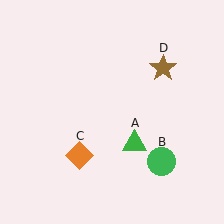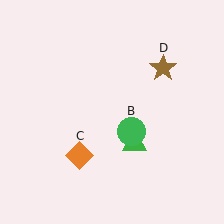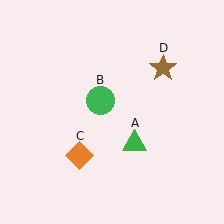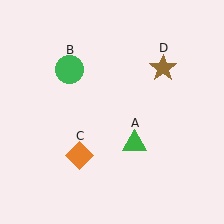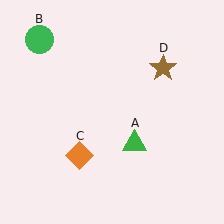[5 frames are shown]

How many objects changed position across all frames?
1 object changed position: green circle (object B).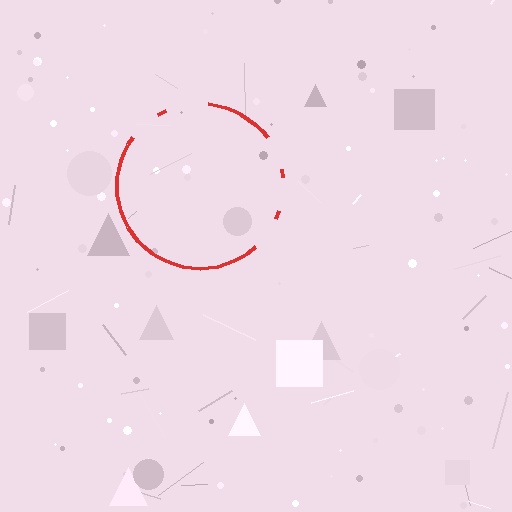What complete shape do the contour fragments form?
The contour fragments form a circle.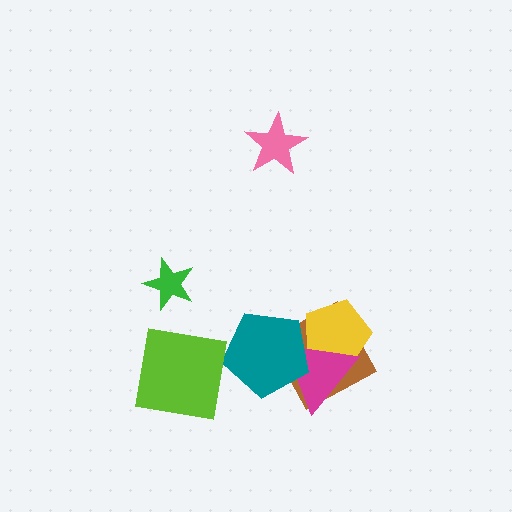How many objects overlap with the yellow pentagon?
3 objects overlap with the yellow pentagon.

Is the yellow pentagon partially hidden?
Yes, it is partially covered by another shape.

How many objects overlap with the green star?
0 objects overlap with the green star.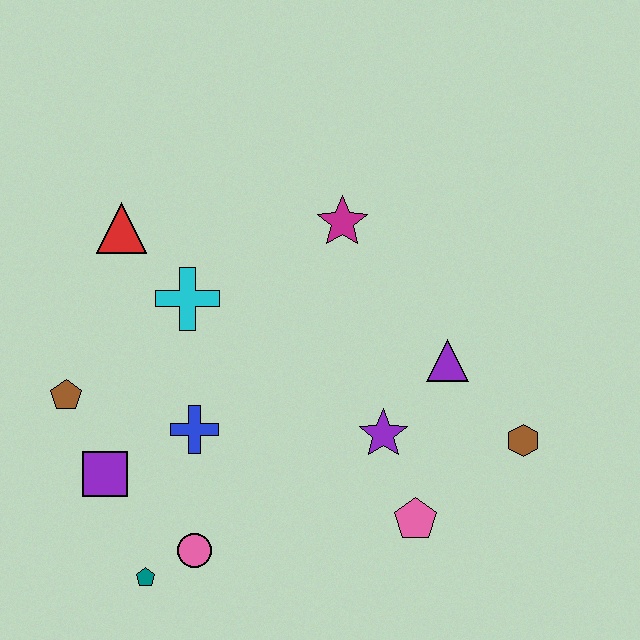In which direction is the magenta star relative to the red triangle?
The magenta star is to the right of the red triangle.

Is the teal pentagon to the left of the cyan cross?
Yes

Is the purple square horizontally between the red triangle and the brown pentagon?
Yes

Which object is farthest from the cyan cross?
The brown hexagon is farthest from the cyan cross.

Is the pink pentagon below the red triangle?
Yes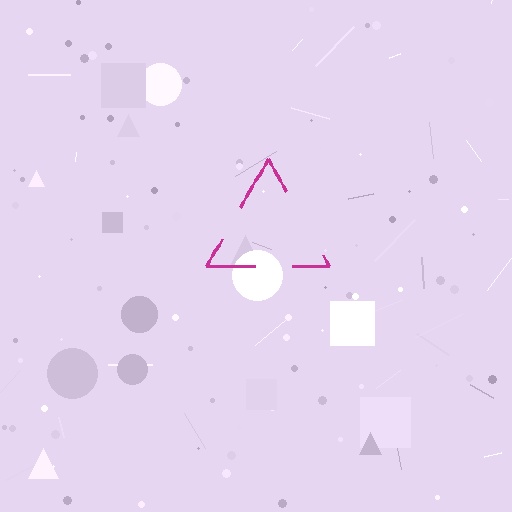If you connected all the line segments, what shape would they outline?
They would outline a triangle.